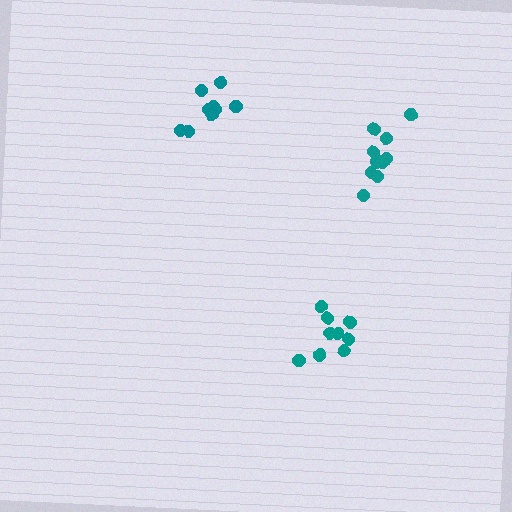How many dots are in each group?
Group 1: 9 dots, Group 2: 9 dots, Group 3: 11 dots (29 total).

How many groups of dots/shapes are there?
There are 3 groups.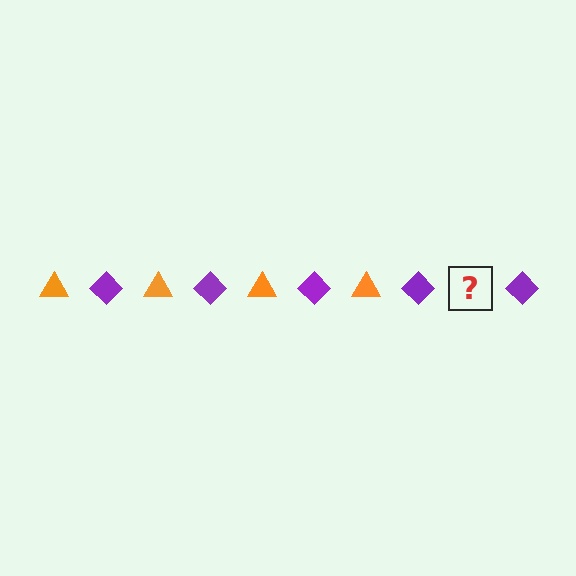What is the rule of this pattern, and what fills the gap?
The rule is that the pattern alternates between orange triangle and purple diamond. The gap should be filled with an orange triangle.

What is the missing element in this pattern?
The missing element is an orange triangle.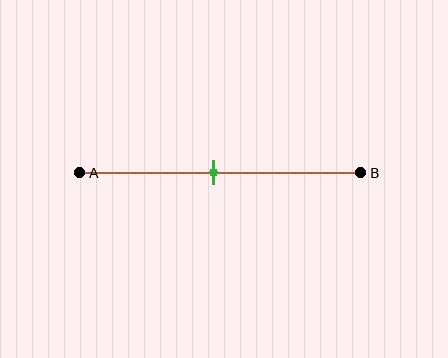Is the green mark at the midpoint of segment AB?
Yes, the mark is approximately at the midpoint.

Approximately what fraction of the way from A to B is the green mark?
The green mark is approximately 45% of the way from A to B.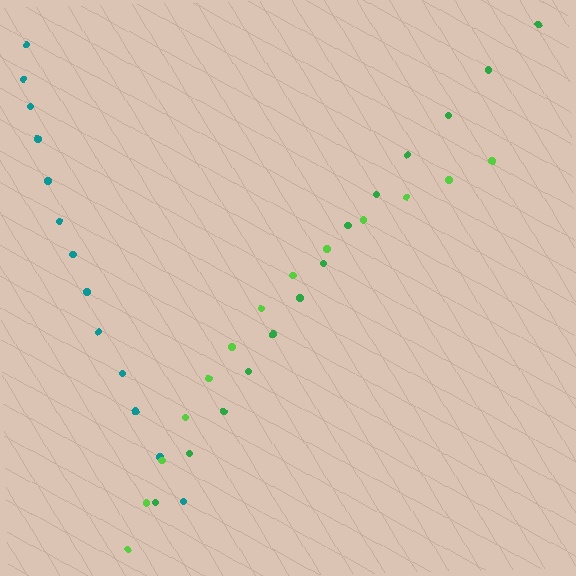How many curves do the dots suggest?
There are 3 distinct paths.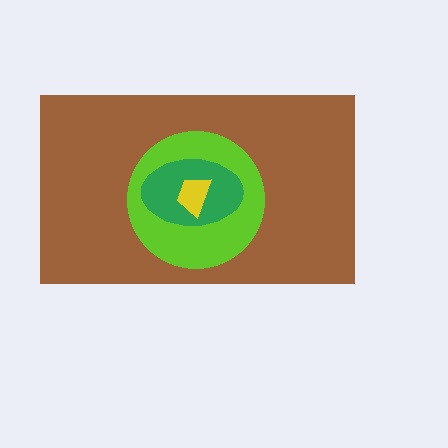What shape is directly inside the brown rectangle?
The lime circle.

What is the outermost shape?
The brown rectangle.